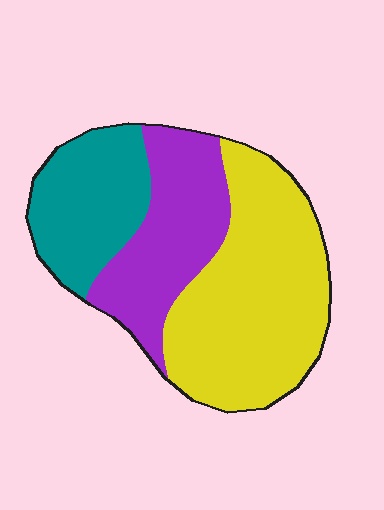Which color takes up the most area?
Yellow, at roughly 50%.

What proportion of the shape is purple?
Purple covers about 30% of the shape.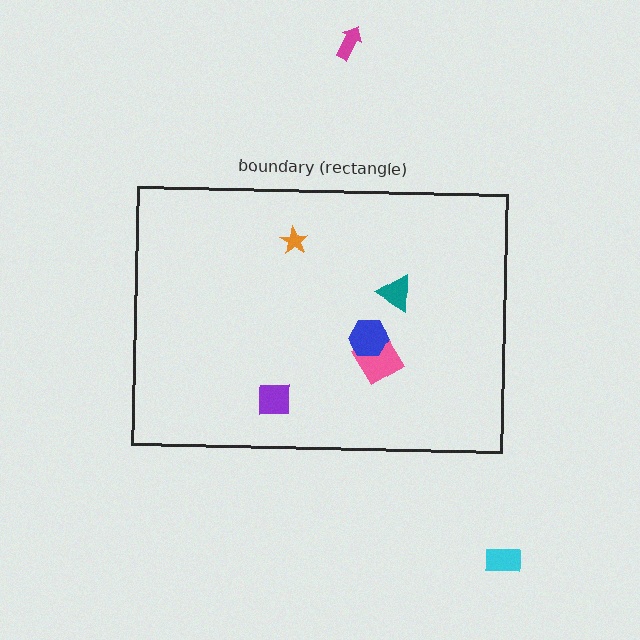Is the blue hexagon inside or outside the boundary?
Inside.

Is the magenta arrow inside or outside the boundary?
Outside.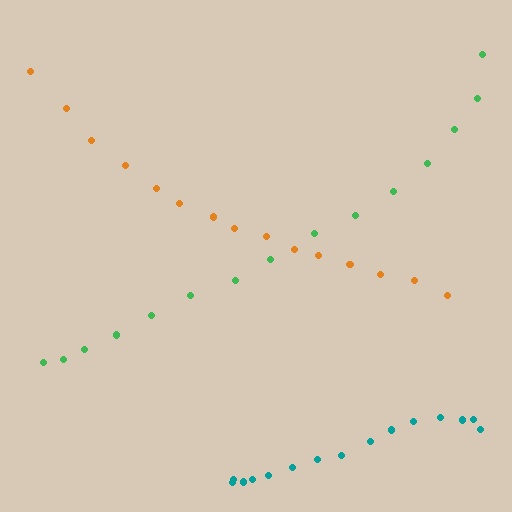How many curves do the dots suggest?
There are 3 distinct paths.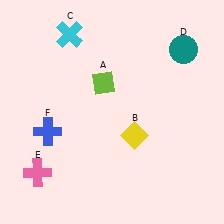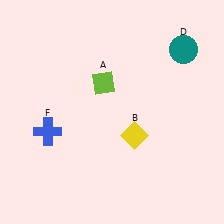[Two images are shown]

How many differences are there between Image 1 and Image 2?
There are 2 differences between the two images.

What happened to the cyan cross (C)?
The cyan cross (C) was removed in Image 2. It was in the top-left area of Image 1.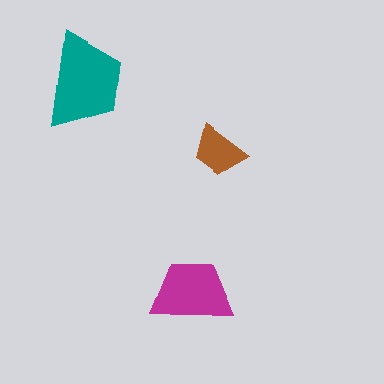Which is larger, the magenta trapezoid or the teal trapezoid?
The teal one.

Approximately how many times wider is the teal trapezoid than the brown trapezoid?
About 2 times wider.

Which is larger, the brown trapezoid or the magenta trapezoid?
The magenta one.